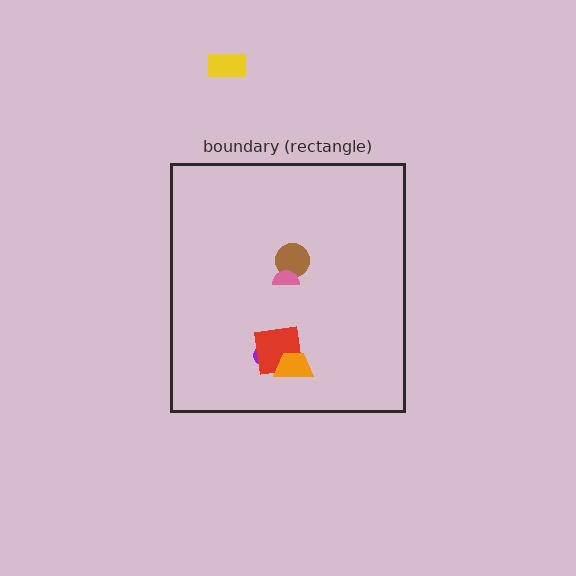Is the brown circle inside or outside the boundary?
Inside.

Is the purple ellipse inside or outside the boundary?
Inside.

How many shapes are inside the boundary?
5 inside, 1 outside.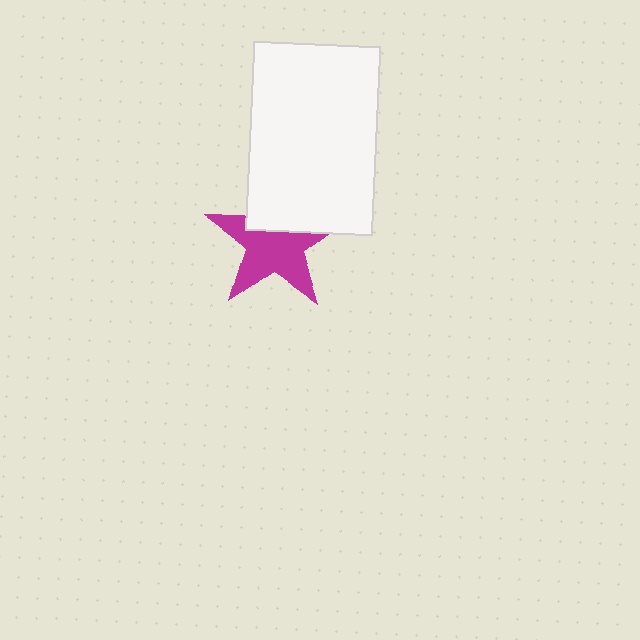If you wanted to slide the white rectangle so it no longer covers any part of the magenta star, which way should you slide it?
Slide it up — that is the most direct way to separate the two shapes.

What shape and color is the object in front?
The object in front is a white rectangle.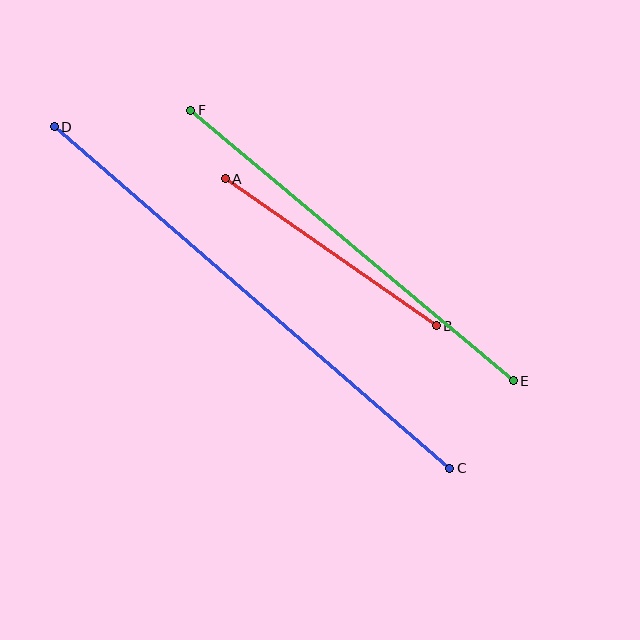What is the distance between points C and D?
The distance is approximately 522 pixels.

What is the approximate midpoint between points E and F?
The midpoint is at approximately (352, 245) pixels.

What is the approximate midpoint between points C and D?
The midpoint is at approximately (252, 298) pixels.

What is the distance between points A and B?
The distance is approximately 257 pixels.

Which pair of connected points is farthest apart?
Points C and D are farthest apart.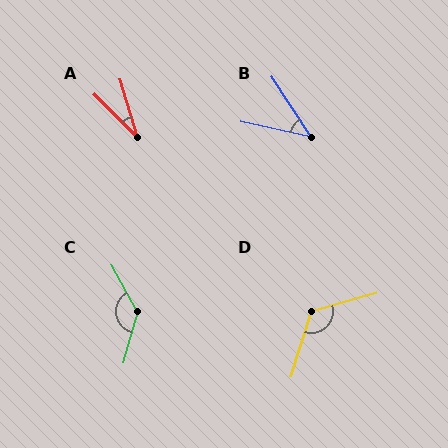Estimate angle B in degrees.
Approximately 45 degrees.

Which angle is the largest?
C, at approximately 136 degrees.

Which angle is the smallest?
A, at approximately 28 degrees.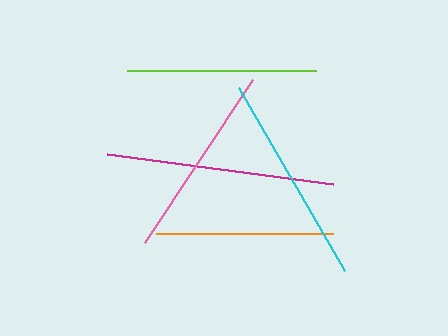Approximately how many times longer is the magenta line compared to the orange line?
The magenta line is approximately 1.3 times the length of the orange line.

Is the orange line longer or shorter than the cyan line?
The cyan line is longer than the orange line.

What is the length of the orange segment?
The orange segment is approximately 176 pixels long.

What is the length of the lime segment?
The lime segment is approximately 189 pixels long.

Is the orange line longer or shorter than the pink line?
The pink line is longer than the orange line.